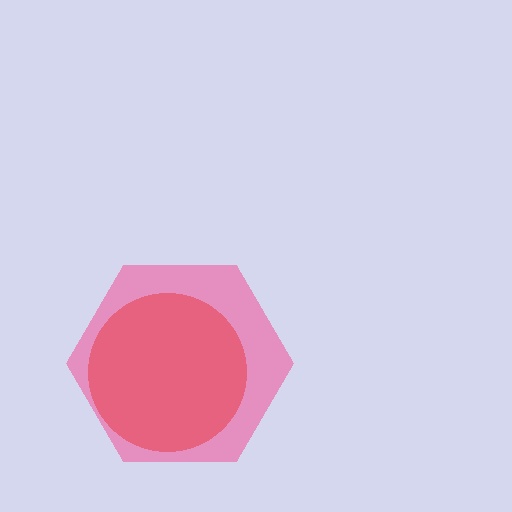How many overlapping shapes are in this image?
There are 2 overlapping shapes in the image.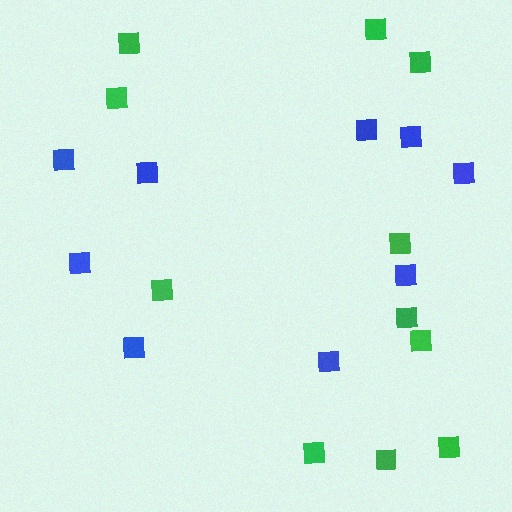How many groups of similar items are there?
There are 2 groups: one group of green squares (11) and one group of blue squares (9).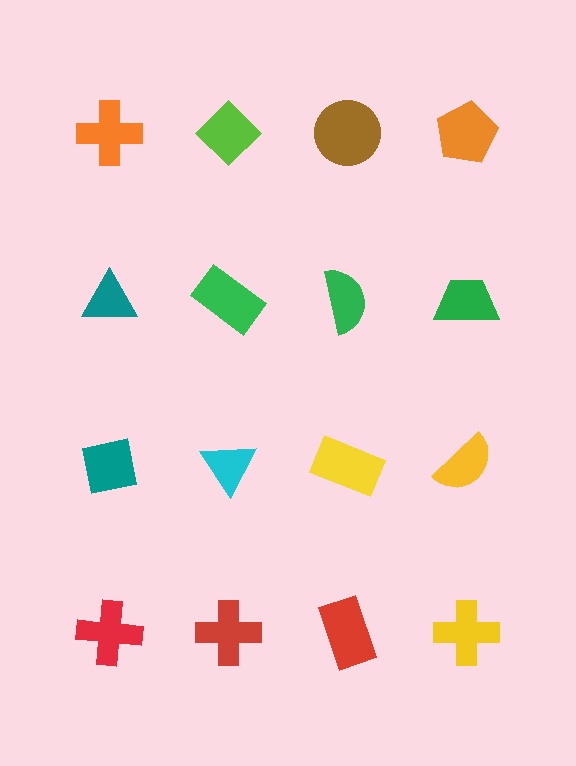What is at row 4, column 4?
A yellow cross.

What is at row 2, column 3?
A green semicircle.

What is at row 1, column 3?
A brown circle.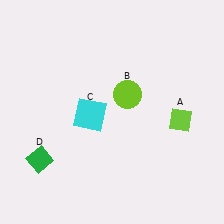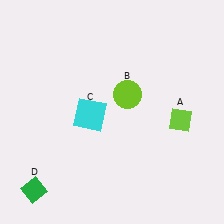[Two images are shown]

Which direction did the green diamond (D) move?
The green diamond (D) moved down.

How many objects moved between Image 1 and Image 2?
1 object moved between the two images.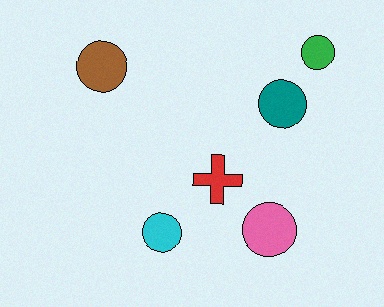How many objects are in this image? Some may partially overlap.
There are 6 objects.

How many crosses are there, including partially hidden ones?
There is 1 cross.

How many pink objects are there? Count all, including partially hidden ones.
There is 1 pink object.